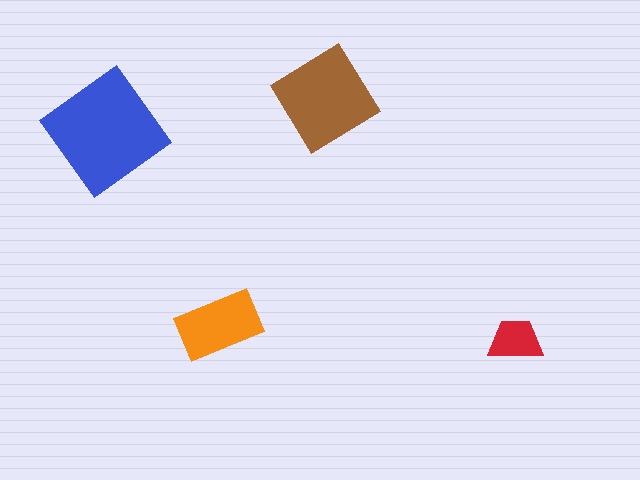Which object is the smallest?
The red trapezoid.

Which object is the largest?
The blue diamond.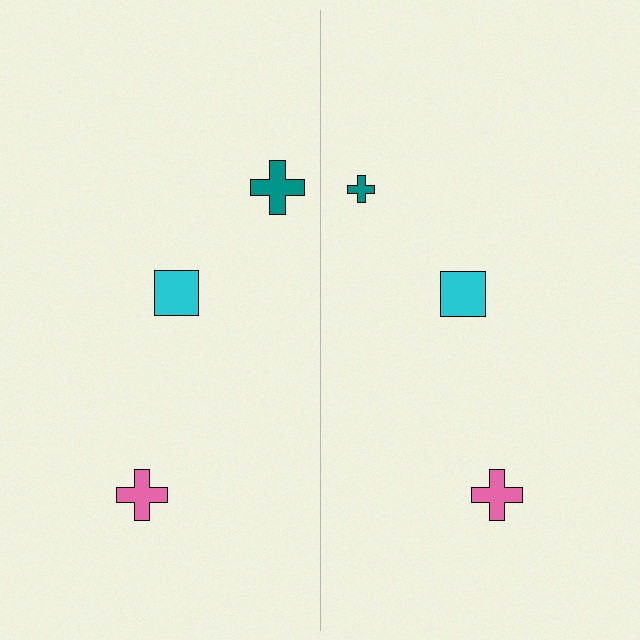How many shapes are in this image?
There are 6 shapes in this image.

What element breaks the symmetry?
The teal cross on the right side has a different size than its mirror counterpart.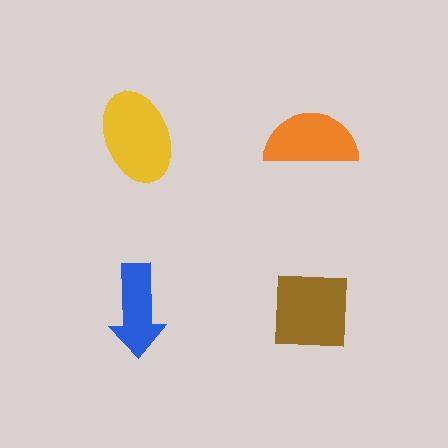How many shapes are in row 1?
2 shapes.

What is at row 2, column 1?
A blue arrow.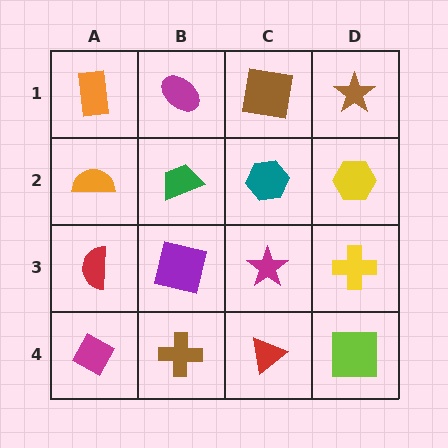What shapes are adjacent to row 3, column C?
A teal hexagon (row 2, column C), a red triangle (row 4, column C), a purple square (row 3, column B), a yellow cross (row 3, column D).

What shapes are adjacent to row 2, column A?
An orange rectangle (row 1, column A), a red semicircle (row 3, column A), a green trapezoid (row 2, column B).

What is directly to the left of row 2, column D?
A teal hexagon.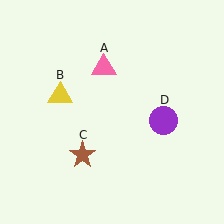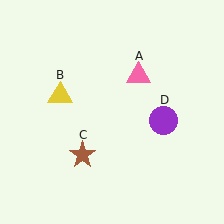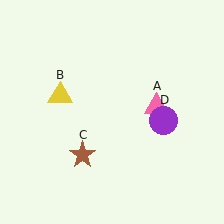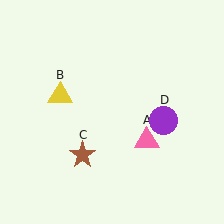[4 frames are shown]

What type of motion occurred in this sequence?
The pink triangle (object A) rotated clockwise around the center of the scene.